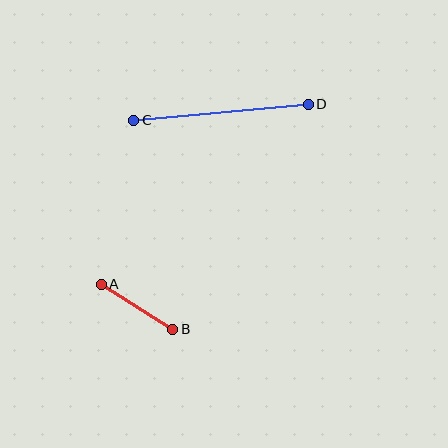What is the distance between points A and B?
The distance is approximately 84 pixels.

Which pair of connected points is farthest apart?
Points C and D are farthest apart.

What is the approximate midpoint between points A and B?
The midpoint is at approximately (137, 307) pixels.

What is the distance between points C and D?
The distance is approximately 175 pixels.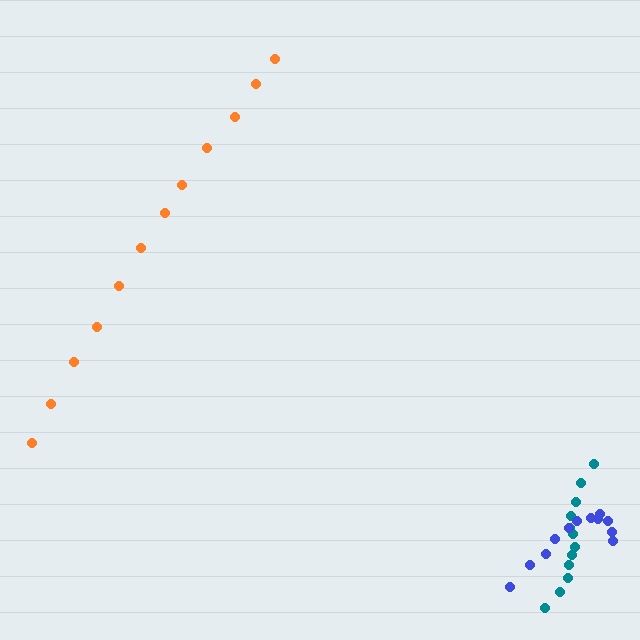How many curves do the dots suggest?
There are 3 distinct paths.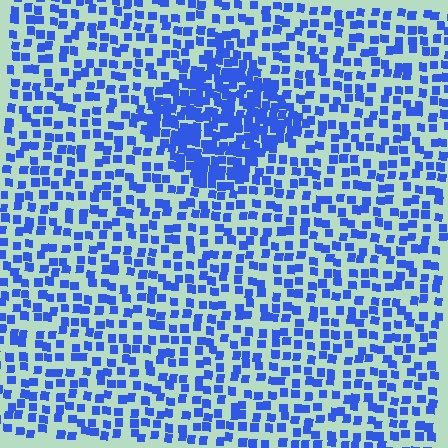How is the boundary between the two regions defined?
The boundary is defined by a change in element density (approximately 2.3x ratio). All elements are the same color, size, and shape.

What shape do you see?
I see a diamond.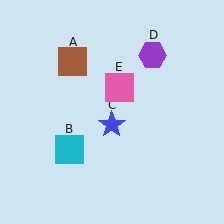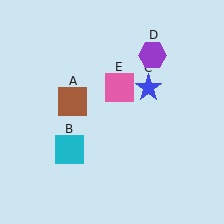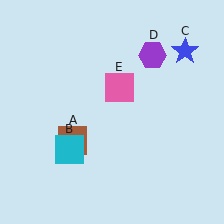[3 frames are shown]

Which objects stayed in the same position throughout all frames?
Cyan square (object B) and purple hexagon (object D) and pink square (object E) remained stationary.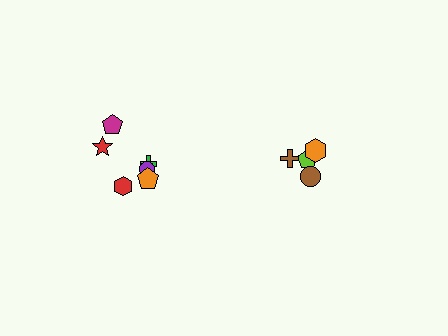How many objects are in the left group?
There are 6 objects.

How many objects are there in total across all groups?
There are 10 objects.